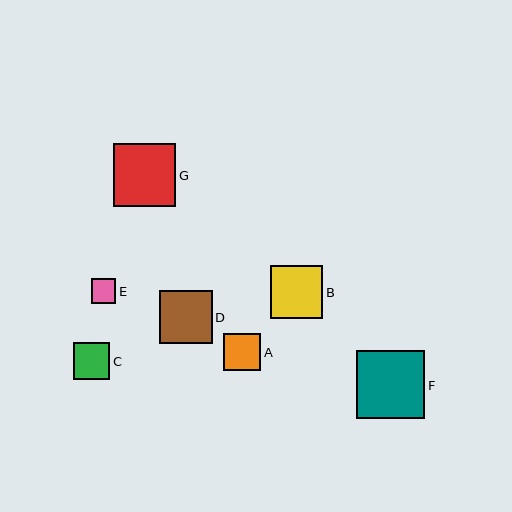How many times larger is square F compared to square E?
Square F is approximately 2.8 times the size of square E.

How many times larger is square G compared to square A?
Square G is approximately 1.7 times the size of square A.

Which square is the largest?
Square F is the largest with a size of approximately 68 pixels.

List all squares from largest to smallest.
From largest to smallest: F, G, B, D, A, C, E.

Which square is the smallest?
Square E is the smallest with a size of approximately 24 pixels.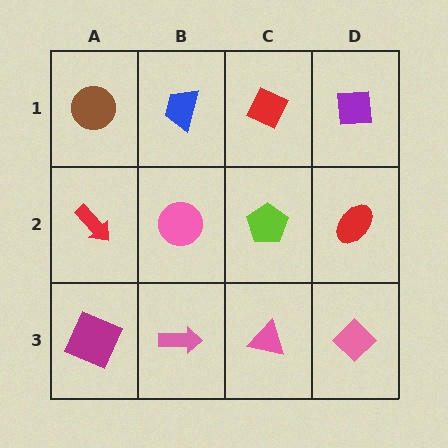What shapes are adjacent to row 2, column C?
A red diamond (row 1, column C), a pink triangle (row 3, column C), a pink circle (row 2, column B), a red ellipse (row 2, column D).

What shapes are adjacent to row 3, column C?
A lime pentagon (row 2, column C), a pink arrow (row 3, column B), a pink diamond (row 3, column D).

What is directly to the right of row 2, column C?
A red ellipse.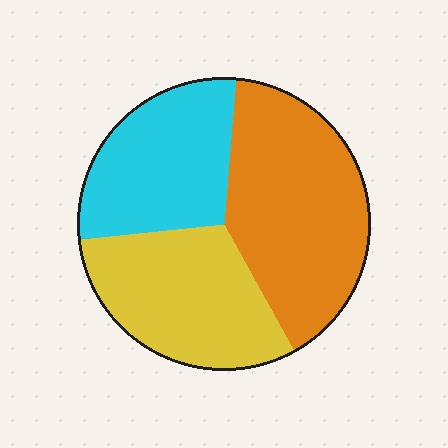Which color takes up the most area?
Orange, at roughly 40%.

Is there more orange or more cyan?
Orange.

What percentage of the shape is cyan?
Cyan covers 28% of the shape.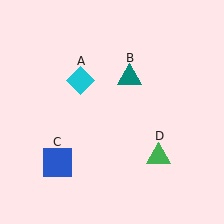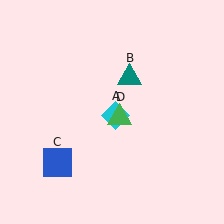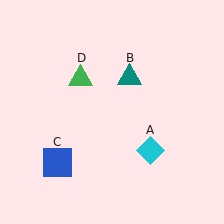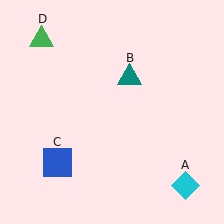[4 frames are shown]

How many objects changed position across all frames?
2 objects changed position: cyan diamond (object A), green triangle (object D).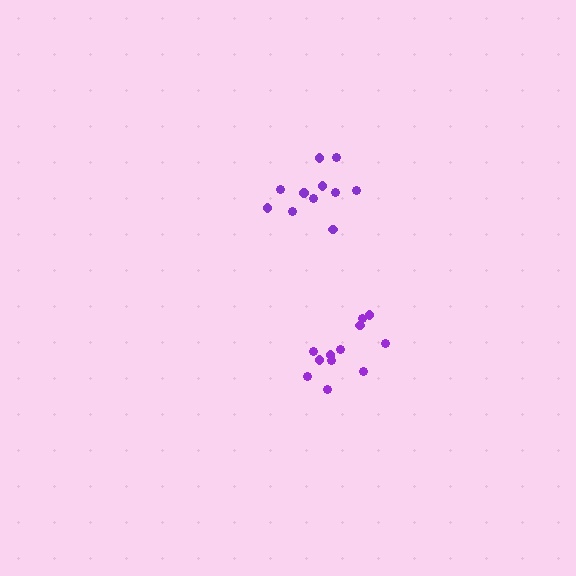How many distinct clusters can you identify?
There are 2 distinct clusters.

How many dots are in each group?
Group 1: 11 dots, Group 2: 12 dots (23 total).